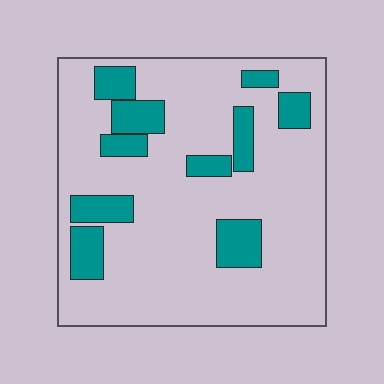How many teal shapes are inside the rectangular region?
10.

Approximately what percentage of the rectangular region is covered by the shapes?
Approximately 20%.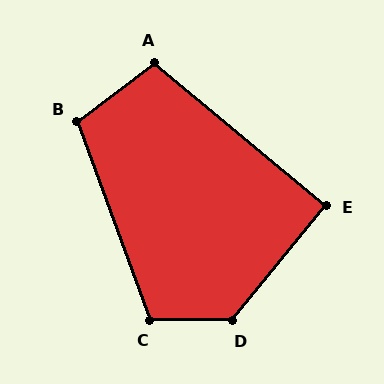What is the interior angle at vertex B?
Approximately 107 degrees (obtuse).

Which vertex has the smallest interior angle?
E, at approximately 91 degrees.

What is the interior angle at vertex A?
Approximately 103 degrees (obtuse).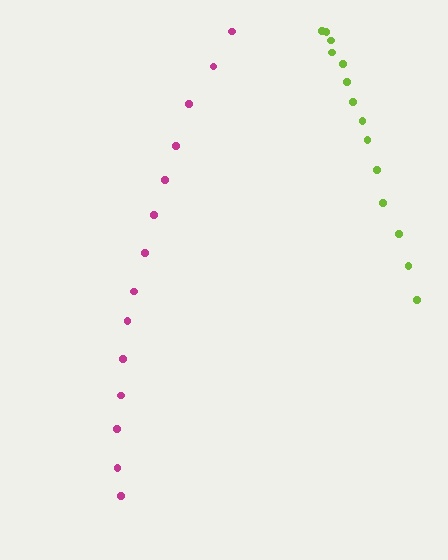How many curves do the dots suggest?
There are 2 distinct paths.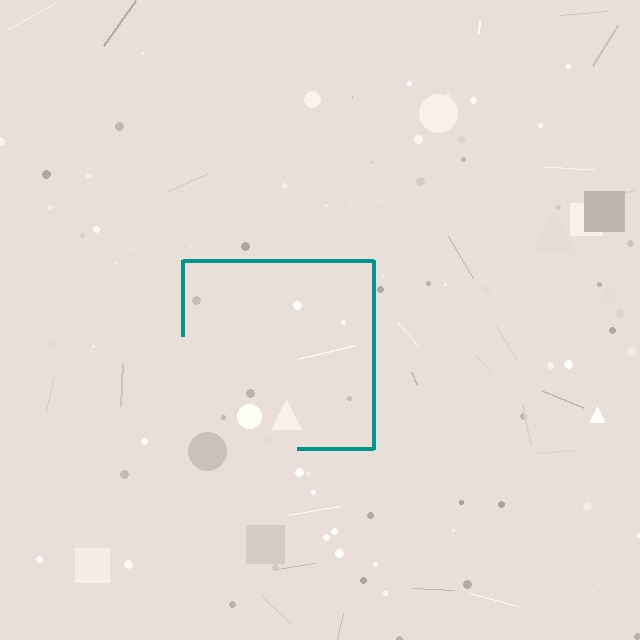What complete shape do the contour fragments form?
The contour fragments form a square.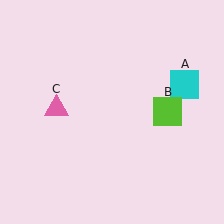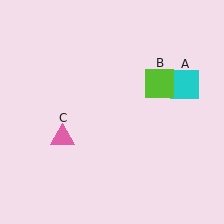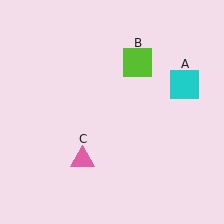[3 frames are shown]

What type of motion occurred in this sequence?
The lime square (object B), pink triangle (object C) rotated counterclockwise around the center of the scene.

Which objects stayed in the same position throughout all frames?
Cyan square (object A) remained stationary.